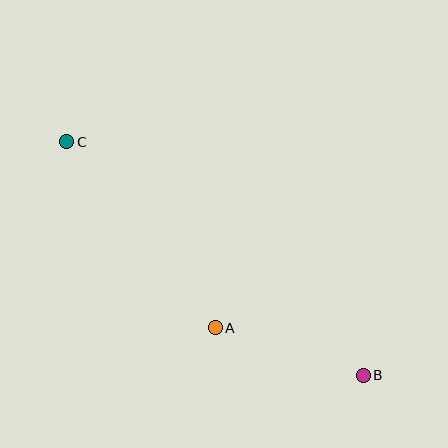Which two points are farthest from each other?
Points B and C are farthest from each other.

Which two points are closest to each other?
Points A and B are closest to each other.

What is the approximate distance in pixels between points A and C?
The distance between A and C is approximately 238 pixels.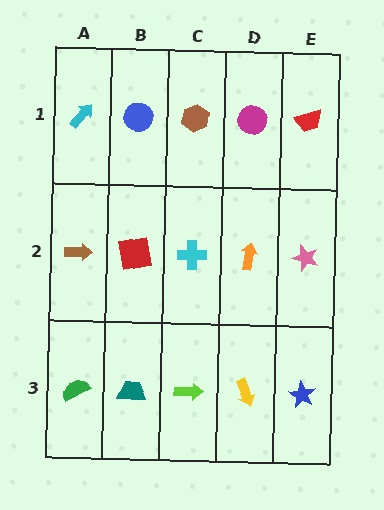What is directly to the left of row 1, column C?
A blue circle.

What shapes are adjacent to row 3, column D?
An orange arrow (row 2, column D), a lime arrow (row 3, column C), a blue star (row 3, column E).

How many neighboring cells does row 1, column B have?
3.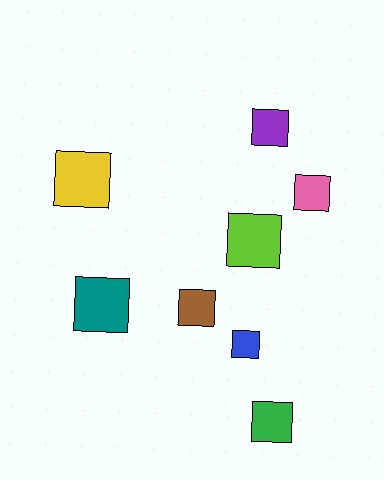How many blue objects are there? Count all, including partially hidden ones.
There is 1 blue object.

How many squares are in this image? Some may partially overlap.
There are 8 squares.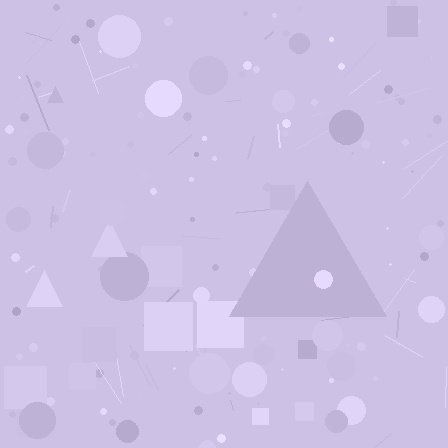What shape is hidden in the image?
A triangle is hidden in the image.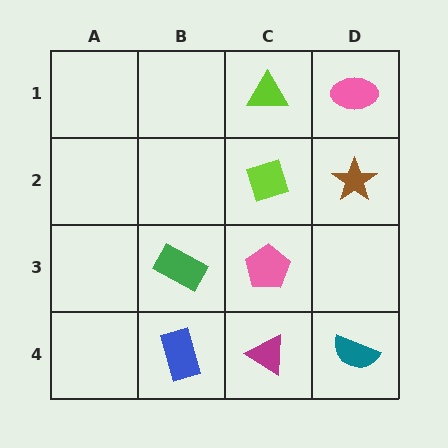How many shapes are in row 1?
2 shapes.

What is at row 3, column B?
A green rectangle.